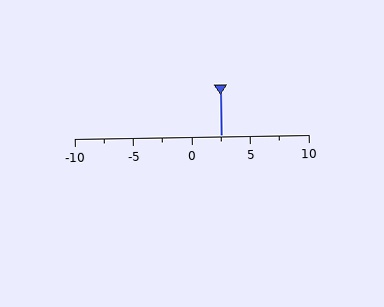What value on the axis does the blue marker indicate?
The marker indicates approximately 2.5.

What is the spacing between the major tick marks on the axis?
The major ticks are spaced 5 apart.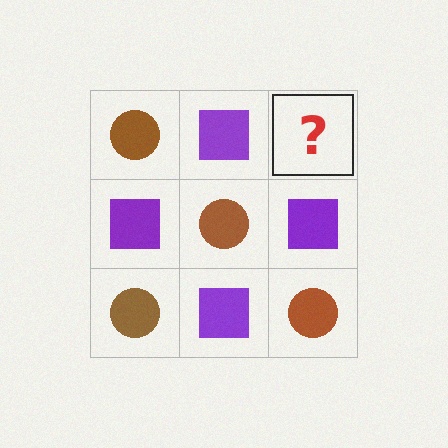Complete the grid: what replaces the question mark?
The question mark should be replaced with a brown circle.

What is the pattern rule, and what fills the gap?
The rule is that it alternates brown circle and purple square in a checkerboard pattern. The gap should be filled with a brown circle.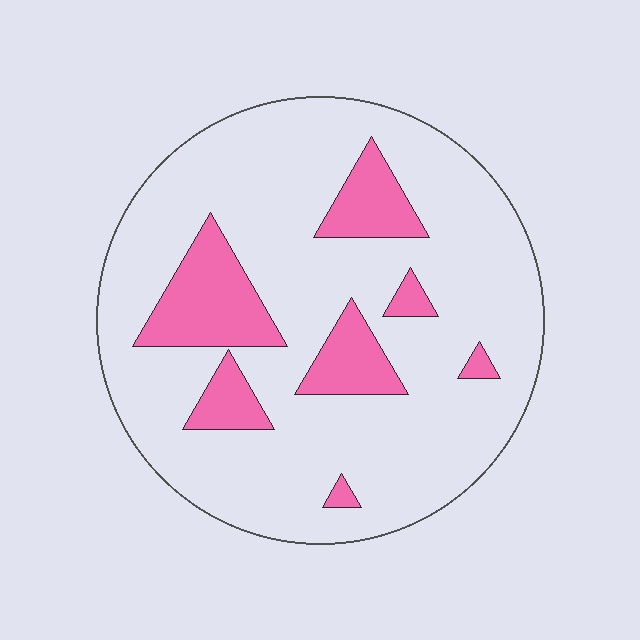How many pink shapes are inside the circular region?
7.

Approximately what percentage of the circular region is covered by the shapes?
Approximately 20%.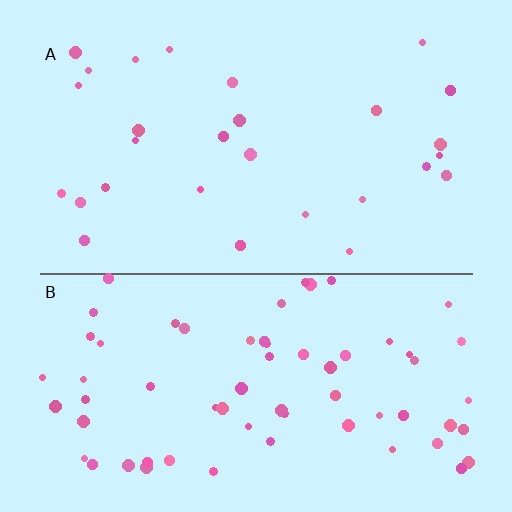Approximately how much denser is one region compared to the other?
Approximately 2.3× — region B over region A.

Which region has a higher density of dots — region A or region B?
B (the bottom).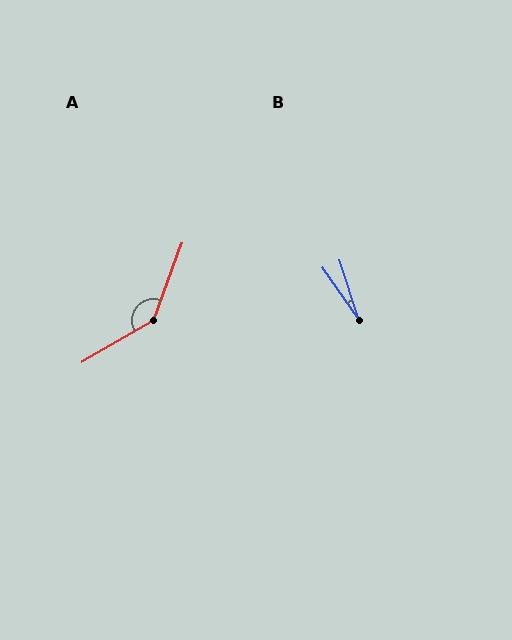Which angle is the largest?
A, at approximately 141 degrees.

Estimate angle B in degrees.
Approximately 17 degrees.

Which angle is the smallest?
B, at approximately 17 degrees.